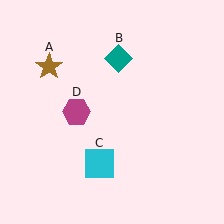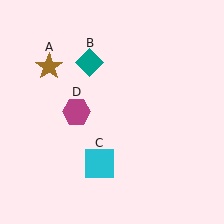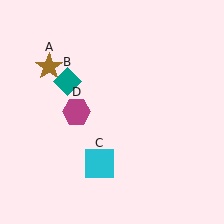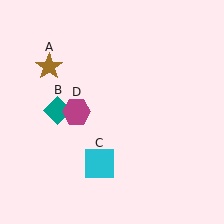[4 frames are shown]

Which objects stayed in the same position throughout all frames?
Brown star (object A) and cyan square (object C) and magenta hexagon (object D) remained stationary.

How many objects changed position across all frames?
1 object changed position: teal diamond (object B).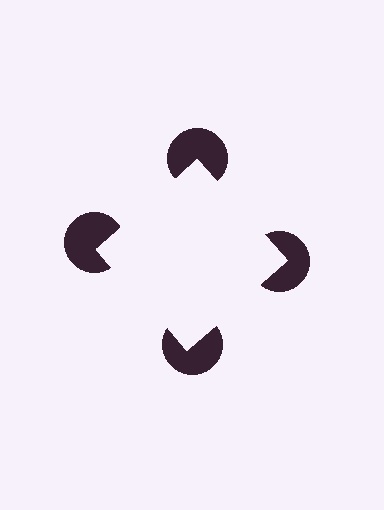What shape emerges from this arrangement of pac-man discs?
An illusory square — its edges are inferred from the aligned wedge cuts in the pac-man discs, not physically drawn.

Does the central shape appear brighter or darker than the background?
It typically appears slightly brighter than the background, even though no actual brightness change is drawn.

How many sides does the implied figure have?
4 sides.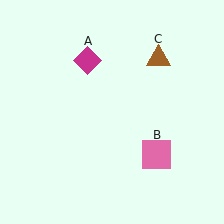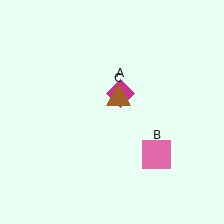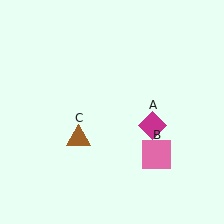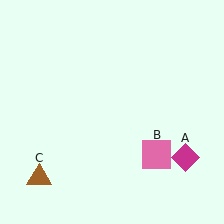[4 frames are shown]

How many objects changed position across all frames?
2 objects changed position: magenta diamond (object A), brown triangle (object C).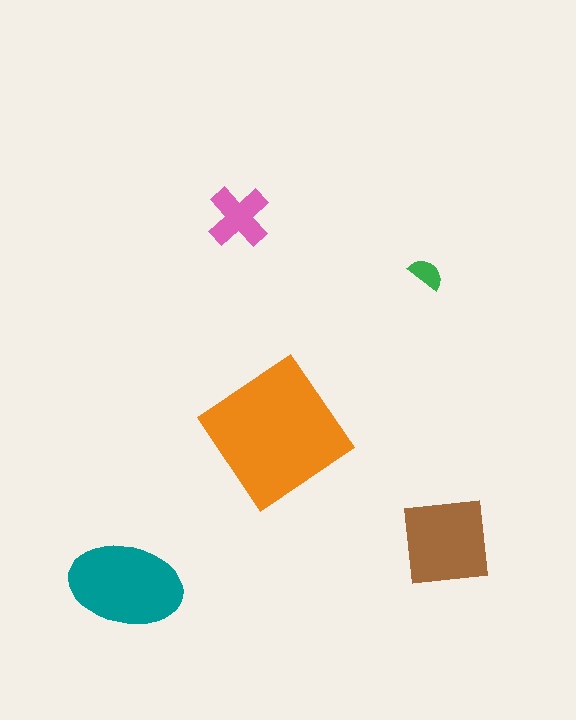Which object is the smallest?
The green semicircle.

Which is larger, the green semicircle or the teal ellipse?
The teal ellipse.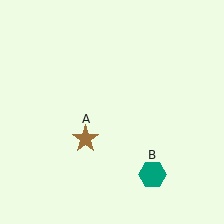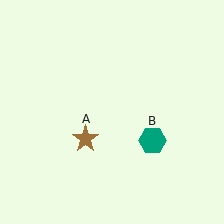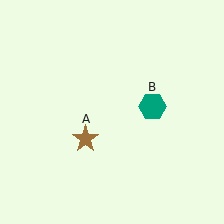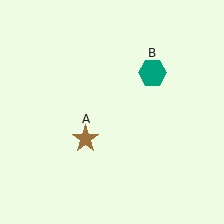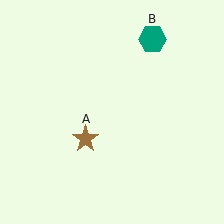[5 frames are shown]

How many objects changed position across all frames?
1 object changed position: teal hexagon (object B).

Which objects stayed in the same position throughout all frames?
Brown star (object A) remained stationary.